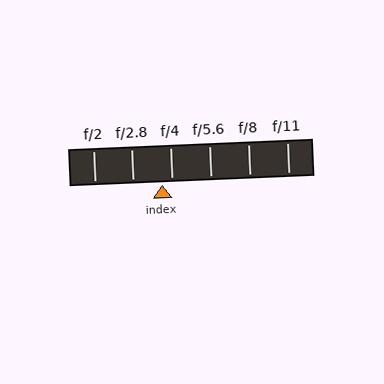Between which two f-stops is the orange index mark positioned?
The index mark is between f/2.8 and f/4.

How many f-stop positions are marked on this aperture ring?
There are 6 f-stop positions marked.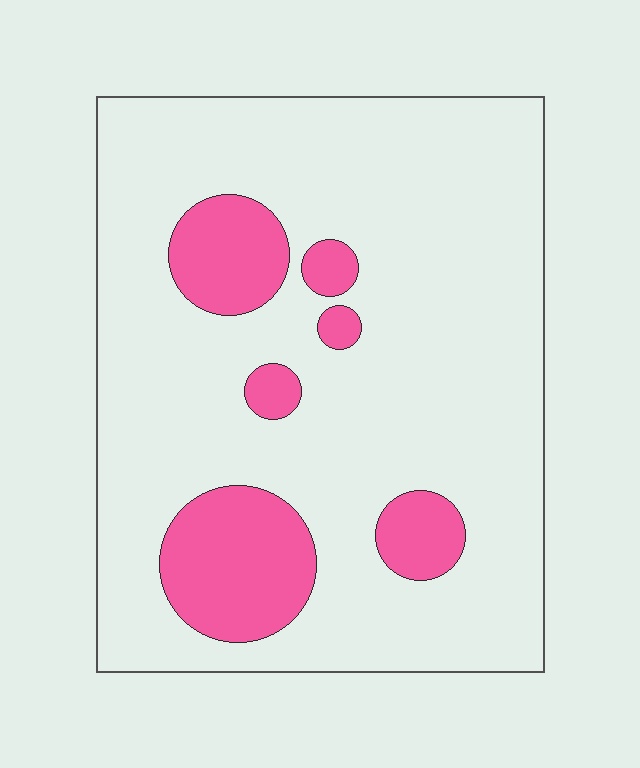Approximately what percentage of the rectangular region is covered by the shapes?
Approximately 15%.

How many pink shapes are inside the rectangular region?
6.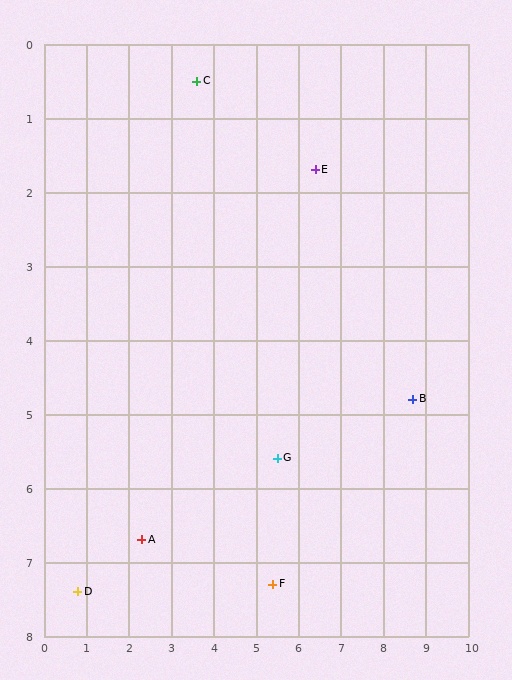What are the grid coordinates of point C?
Point C is at approximately (3.6, 0.5).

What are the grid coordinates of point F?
Point F is at approximately (5.4, 7.3).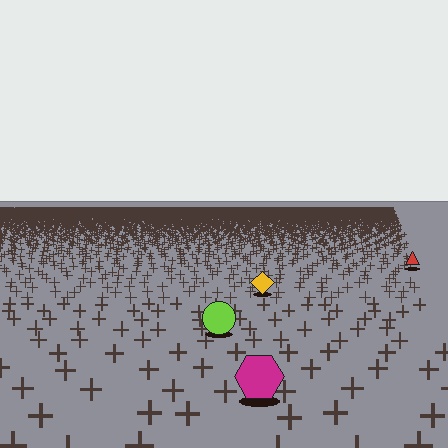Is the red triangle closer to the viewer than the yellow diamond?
No. The yellow diamond is closer — you can tell from the texture gradient: the ground texture is coarser near it.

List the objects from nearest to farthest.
From nearest to farthest: the magenta hexagon, the lime circle, the yellow diamond, the red triangle.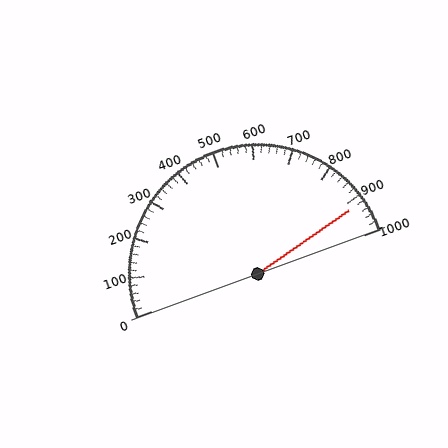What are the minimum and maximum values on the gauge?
The gauge ranges from 0 to 1000.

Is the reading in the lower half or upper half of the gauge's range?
The reading is in the upper half of the range (0 to 1000).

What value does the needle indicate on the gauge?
The needle indicates approximately 920.